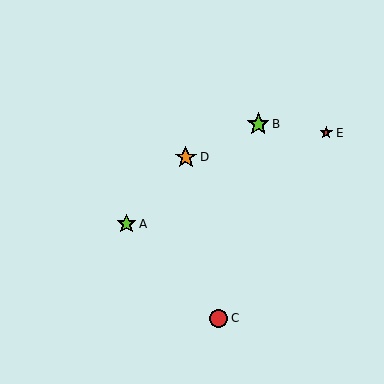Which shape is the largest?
The lime star (labeled B) is the largest.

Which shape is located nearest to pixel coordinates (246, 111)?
The lime star (labeled B) at (258, 124) is nearest to that location.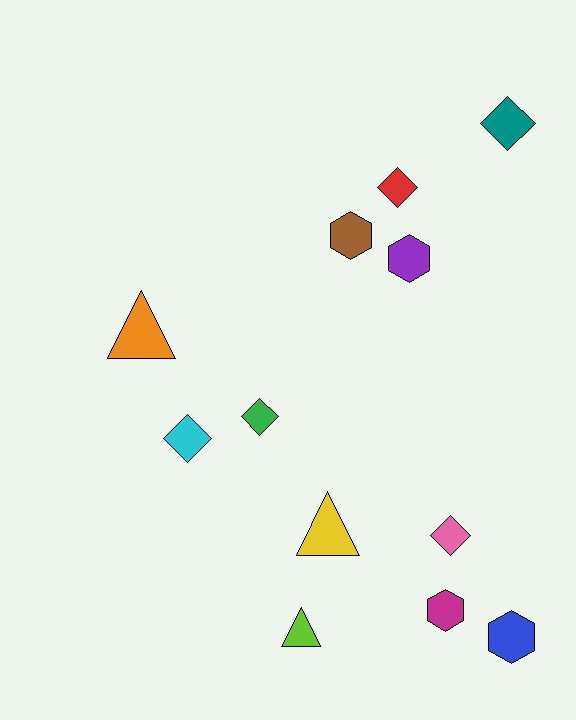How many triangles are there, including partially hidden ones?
There are 3 triangles.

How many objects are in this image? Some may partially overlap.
There are 12 objects.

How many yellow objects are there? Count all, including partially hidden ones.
There is 1 yellow object.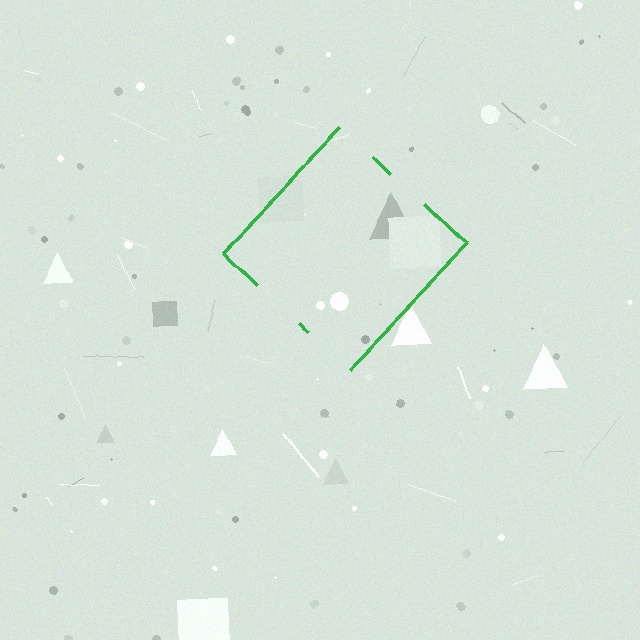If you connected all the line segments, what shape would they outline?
They would outline a diamond.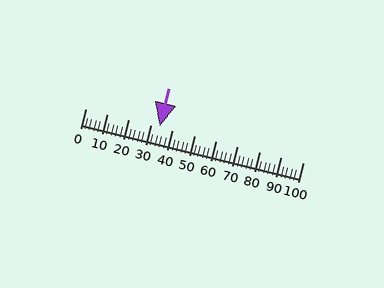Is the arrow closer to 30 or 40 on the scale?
The arrow is closer to 30.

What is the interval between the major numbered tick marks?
The major tick marks are spaced 10 units apart.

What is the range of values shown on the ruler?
The ruler shows values from 0 to 100.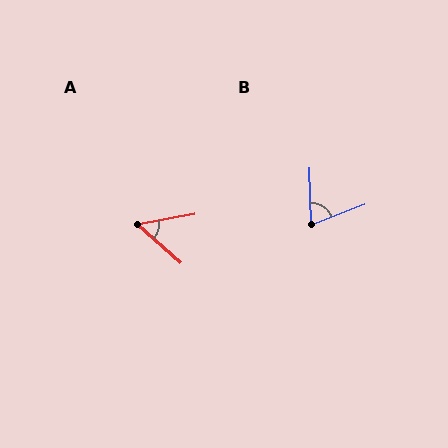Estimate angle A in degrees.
Approximately 51 degrees.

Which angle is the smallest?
A, at approximately 51 degrees.